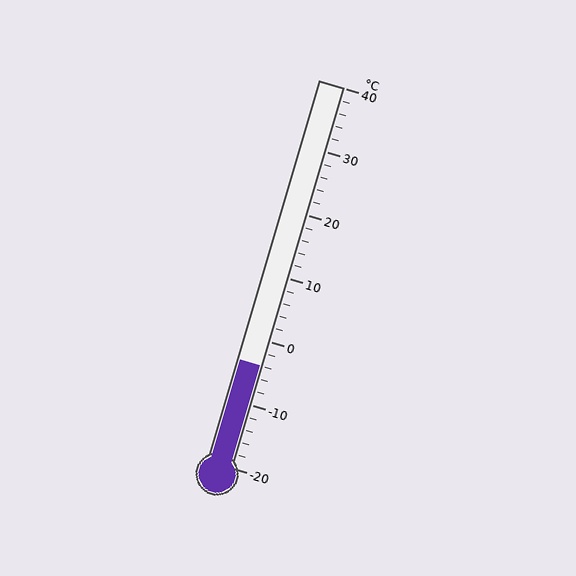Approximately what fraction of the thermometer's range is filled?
The thermometer is filled to approximately 25% of its range.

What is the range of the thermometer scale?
The thermometer scale ranges from -20°C to 40°C.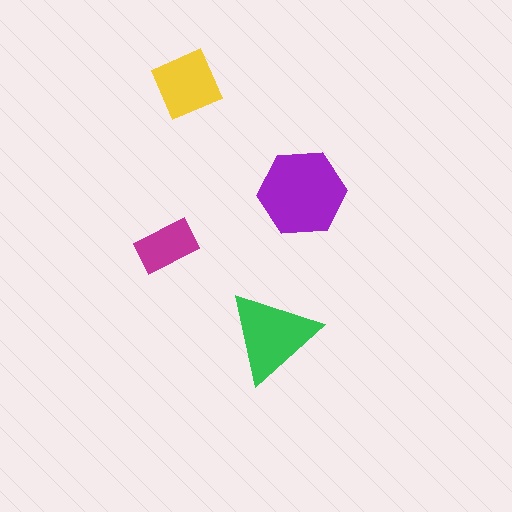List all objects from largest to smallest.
The purple hexagon, the green triangle, the yellow square, the magenta rectangle.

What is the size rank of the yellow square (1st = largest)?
3rd.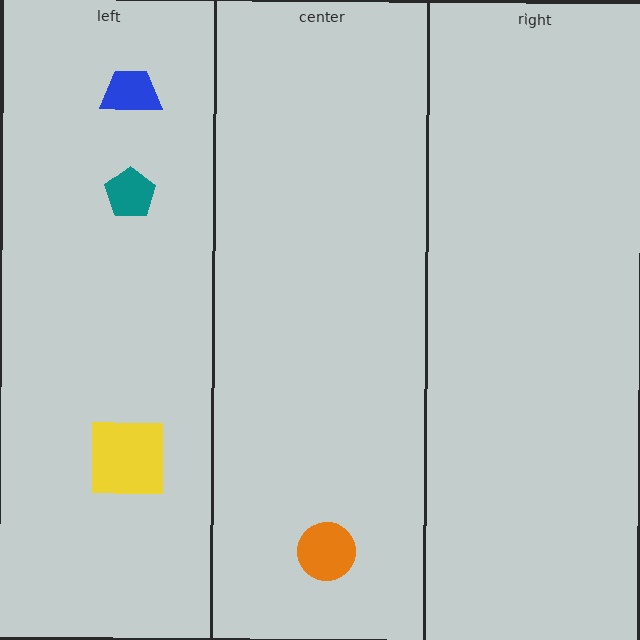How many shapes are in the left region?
3.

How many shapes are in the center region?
1.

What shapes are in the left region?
The yellow square, the blue trapezoid, the teal pentagon.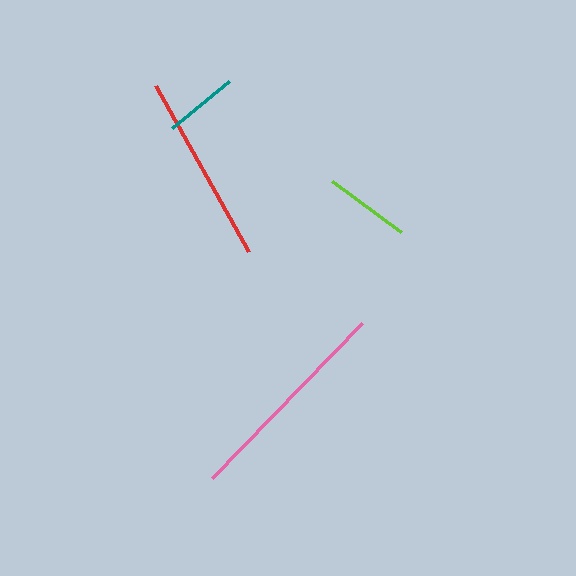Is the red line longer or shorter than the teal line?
The red line is longer than the teal line.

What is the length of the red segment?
The red segment is approximately 190 pixels long.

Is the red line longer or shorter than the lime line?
The red line is longer than the lime line.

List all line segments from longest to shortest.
From longest to shortest: pink, red, lime, teal.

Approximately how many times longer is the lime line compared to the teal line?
The lime line is approximately 1.2 times the length of the teal line.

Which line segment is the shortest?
The teal line is the shortest at approximately 73 pixels.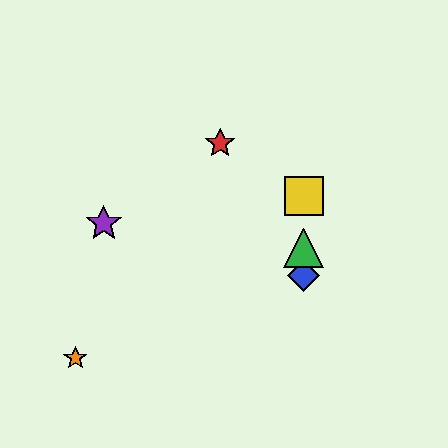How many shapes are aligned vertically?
3 shapes (the blue diamond, the green triangle, the yellow square) are aligned vertically.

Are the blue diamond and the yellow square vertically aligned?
Yes, both are at x≈304.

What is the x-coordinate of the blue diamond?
The blue diamond is at x≈304.